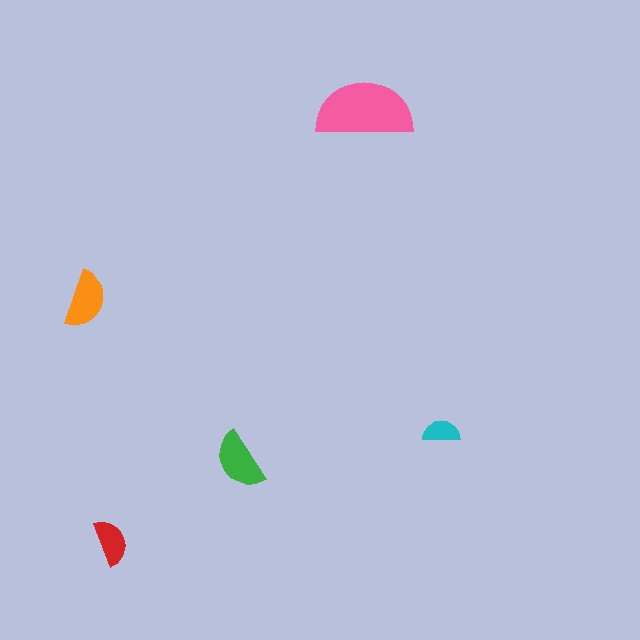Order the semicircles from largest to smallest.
the pink one, the green one, the orange one, the red one, the cyan one.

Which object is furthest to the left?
The orange semicircle is leftmost.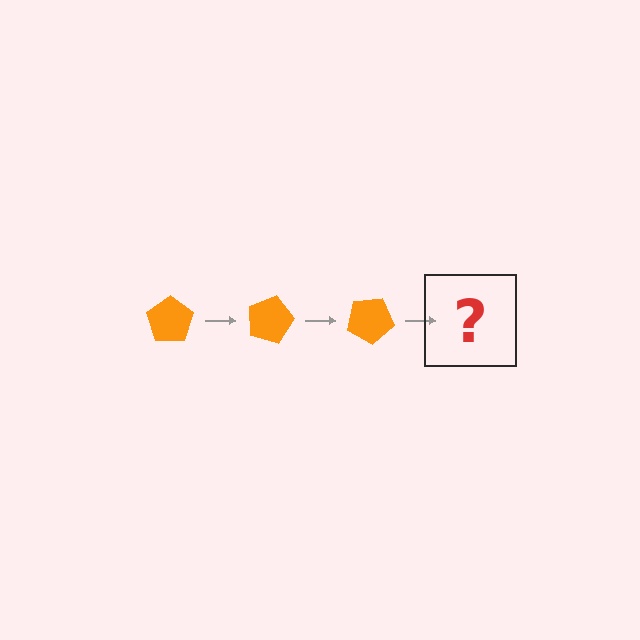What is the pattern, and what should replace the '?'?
The pattern is that the pentagon rotates 15 degrees each step. The '?' should be an orange pentagon rotated 45 degrees.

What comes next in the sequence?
The next element should be an orange pentagon rotated 45 degrees.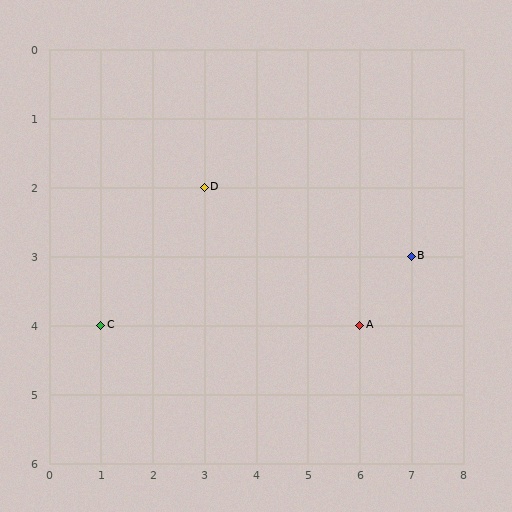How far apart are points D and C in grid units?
Points D and C are 2 columns and 2 rows apart (about 2.8 grid units diagonally).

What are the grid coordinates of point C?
Point C is at grid coordinates (1, 4).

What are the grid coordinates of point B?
Point B is at grid coordinates (7, 3).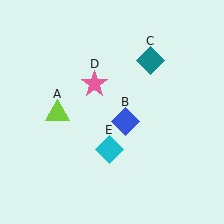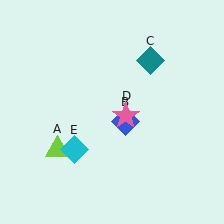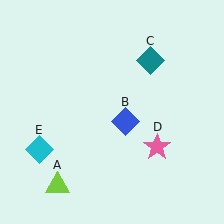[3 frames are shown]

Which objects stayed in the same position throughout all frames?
Blue diamond (object B) and teal diamond (object C) remained stationary.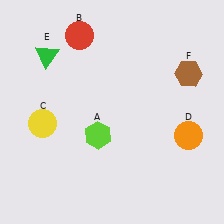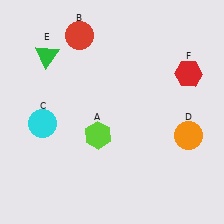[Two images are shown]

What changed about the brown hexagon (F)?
In Image 1, F is brown. In Image 2, it changed to red.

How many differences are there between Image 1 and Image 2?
There are 2 differences between the two images.